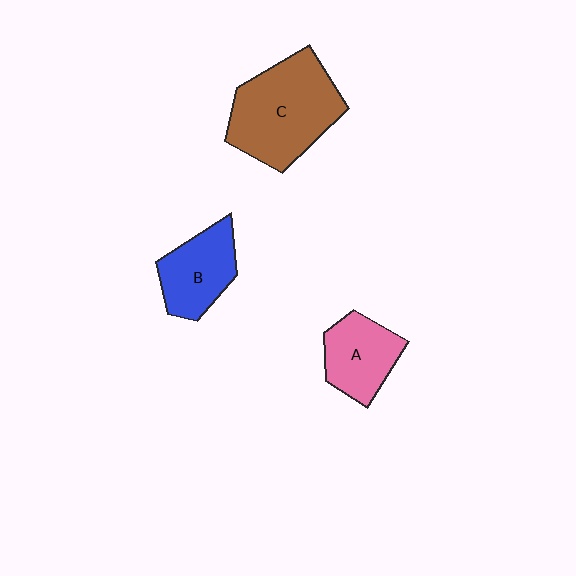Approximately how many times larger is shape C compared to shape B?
Approximately 1.7 times.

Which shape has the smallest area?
Shape A (pink).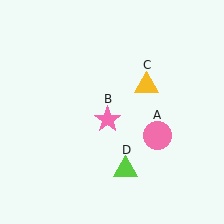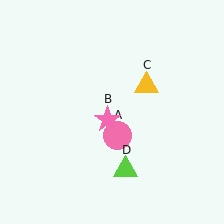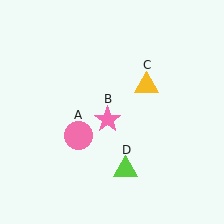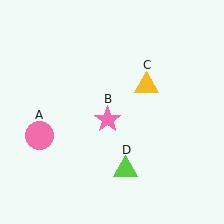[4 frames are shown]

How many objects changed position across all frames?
1 object changed position: pink circle (object A).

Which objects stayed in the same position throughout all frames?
Pink star (object B) and yellow triangle (object C) and lime triangle (object D) remained stationary.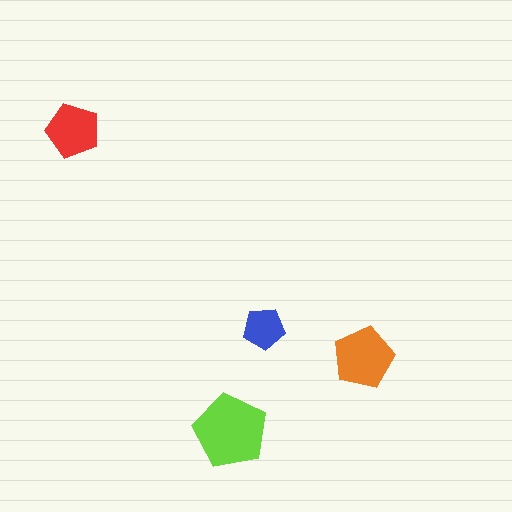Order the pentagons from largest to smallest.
the lime one, the orange one, the red one, the blue one.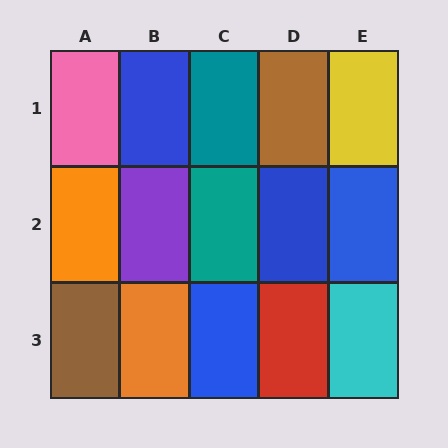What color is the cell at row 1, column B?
Blue.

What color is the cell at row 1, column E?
Yellow.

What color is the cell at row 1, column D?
Brown.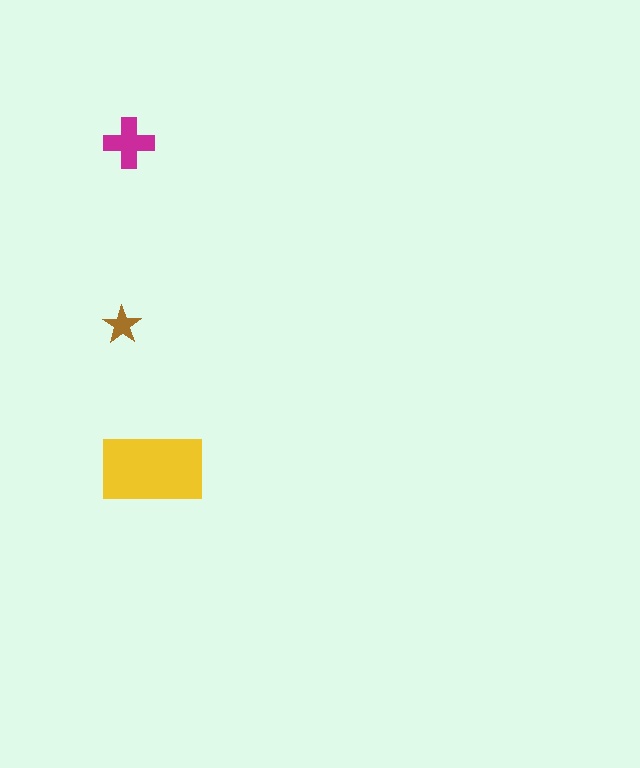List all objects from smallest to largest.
The brown star, the magenta cross, the yellow rectangle.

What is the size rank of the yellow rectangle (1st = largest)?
1st.